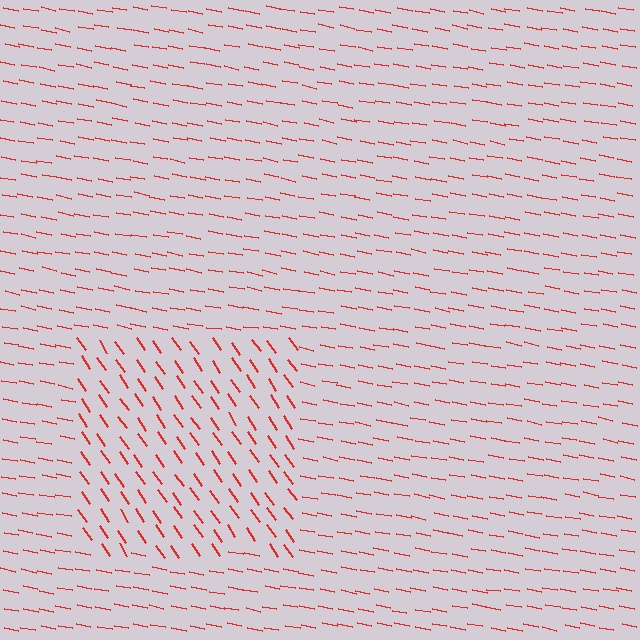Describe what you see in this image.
The image is filled with small red line segments. A rectangle region in the image has lines oriented differently from the surrounding lines, creating a visible texture boundary.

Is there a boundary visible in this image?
Yes, there is a texture boundary formed by a change in line orientation.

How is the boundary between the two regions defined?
The boundary is defined purely by a change in line orientation (approximately 45 degrees difference). All lines are the same color and thickness.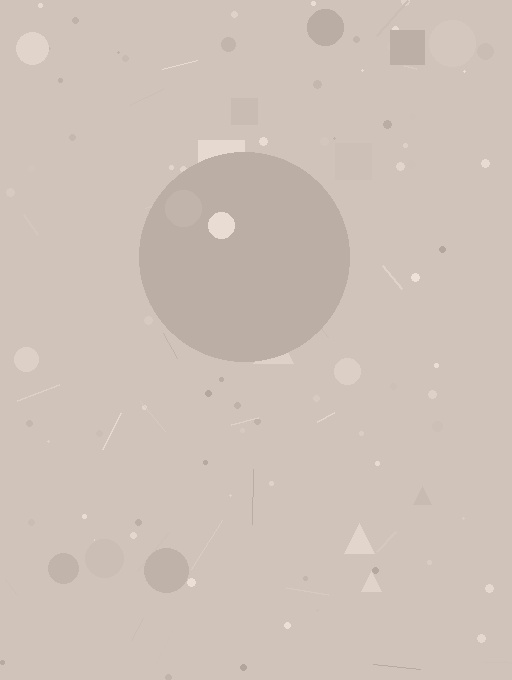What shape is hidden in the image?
A circle is hidden in the image.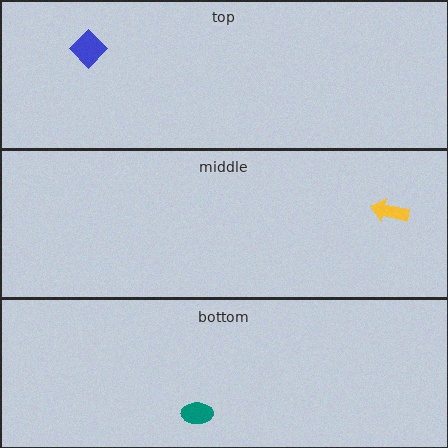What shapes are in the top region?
The blue diamond.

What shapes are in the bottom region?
The teal ellipse.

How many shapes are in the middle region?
1.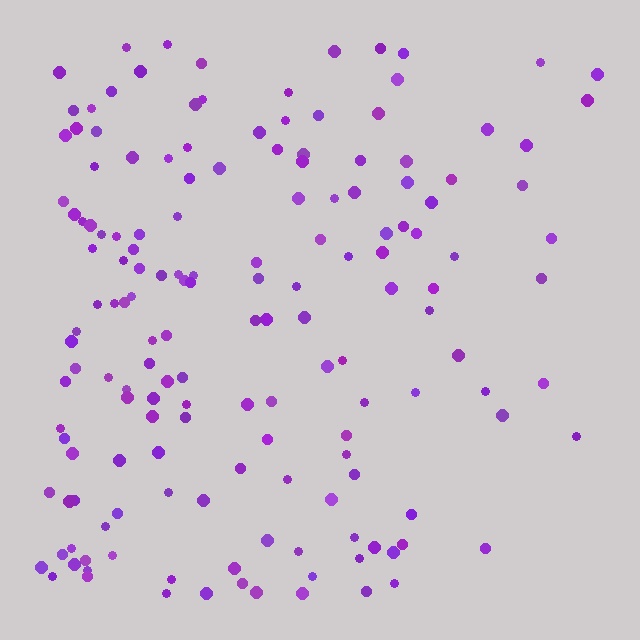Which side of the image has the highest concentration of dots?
The left.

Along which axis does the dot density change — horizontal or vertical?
Horizontal.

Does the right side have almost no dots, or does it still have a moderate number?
Still a moderate number, just noticeably fewer than the left.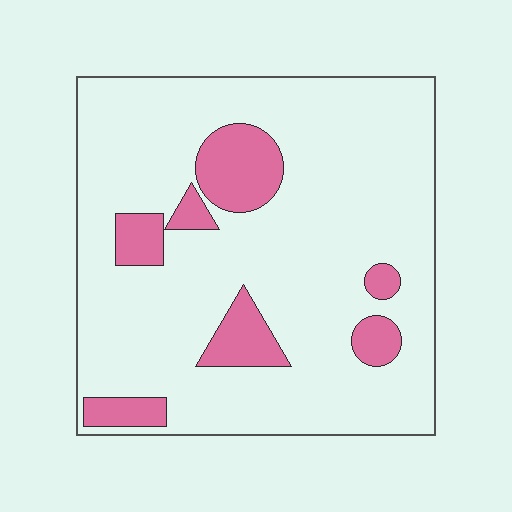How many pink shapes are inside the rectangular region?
7.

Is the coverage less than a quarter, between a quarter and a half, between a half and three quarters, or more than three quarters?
Less than a quarter.